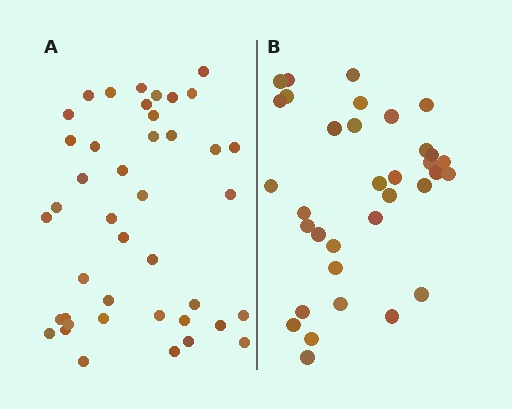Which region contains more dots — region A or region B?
Region A (the left region) has more dots.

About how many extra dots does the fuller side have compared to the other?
Region A has roughly 8 or so more dots than region B.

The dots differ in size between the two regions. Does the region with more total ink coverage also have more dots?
No. Region B has more total ink coverage because its dots are larger, but region A actually contains more individual dots. Total area can be misleading — the number of items is what matters here.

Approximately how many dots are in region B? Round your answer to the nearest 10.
About 30 dots. (The exact count is 34, which rounds to 30.)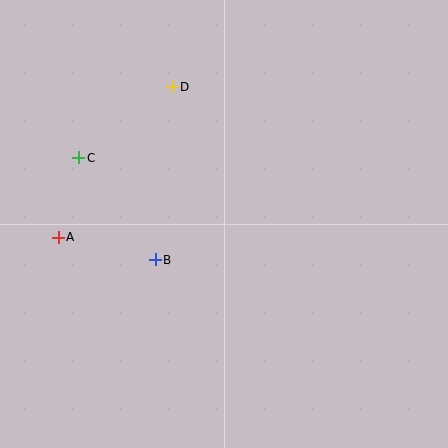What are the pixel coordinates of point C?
Point C is at (79, 158).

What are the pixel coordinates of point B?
Point B is at (155, 260).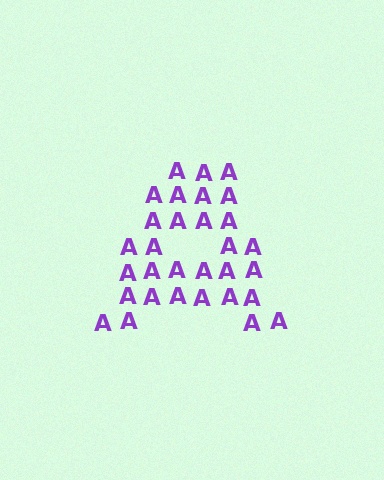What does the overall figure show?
The overall figure shows the letter A.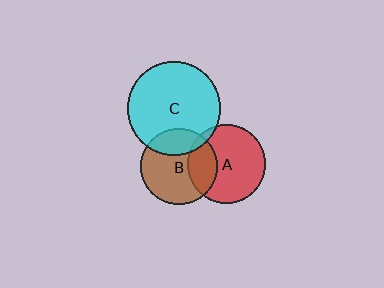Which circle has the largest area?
Circle C (cyan).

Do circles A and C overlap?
Yes.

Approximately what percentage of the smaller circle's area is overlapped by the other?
Approximately 5%.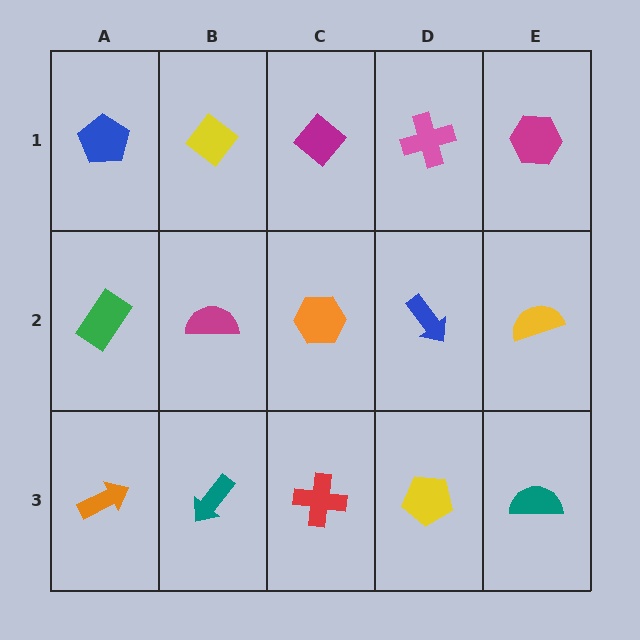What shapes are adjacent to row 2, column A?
A blue pentagon (row 1, column A), an orange arrow (row 3, column A), a magenta semicircle (row 2, column B).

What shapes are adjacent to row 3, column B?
A magenta semicircle (row 2, column B), an orange arrow (row 3, column A), a red cross (row 3, column C).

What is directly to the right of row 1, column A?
A yellow diamond.